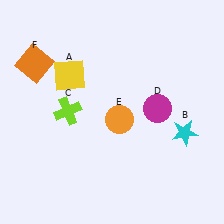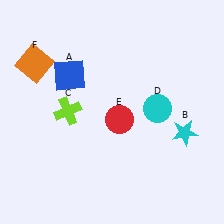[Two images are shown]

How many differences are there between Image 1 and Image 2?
There are 3 differences between the two images.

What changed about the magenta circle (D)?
In Image 1, D is magenta. In Image 2, it changed to cyan.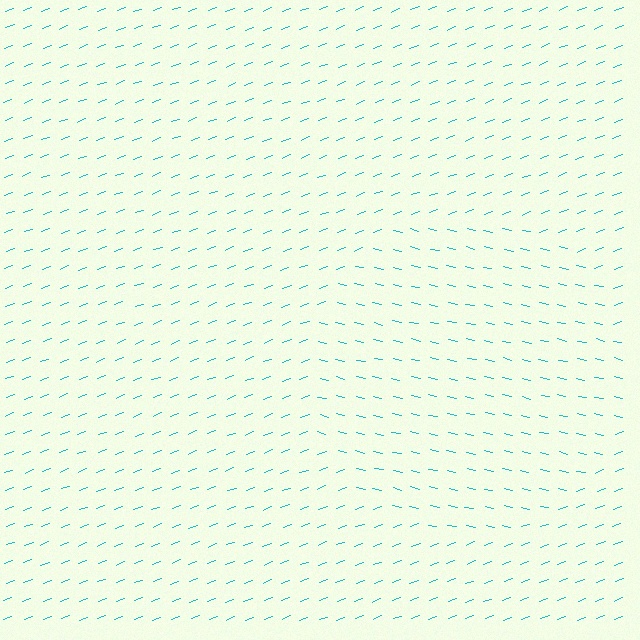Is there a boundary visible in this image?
Yes, there is a texture boundary formed by a change in line orientation.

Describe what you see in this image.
The image is filled with small cyan line segments. A circle region in the image has lines oriented differently from the surrounding lines, creating a visible texture boundary.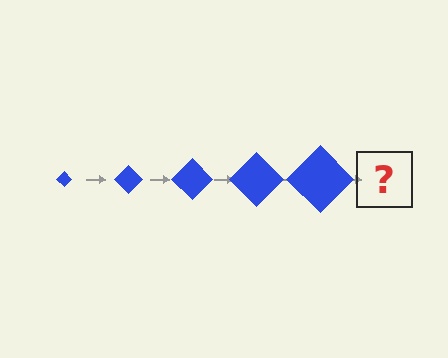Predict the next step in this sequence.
The next step is a blue diamond, larger than the previous one.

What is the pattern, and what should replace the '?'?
The pattern is that the diamond gets progressively larger each step. The '?' should be a blue diamond, larger than the previous one.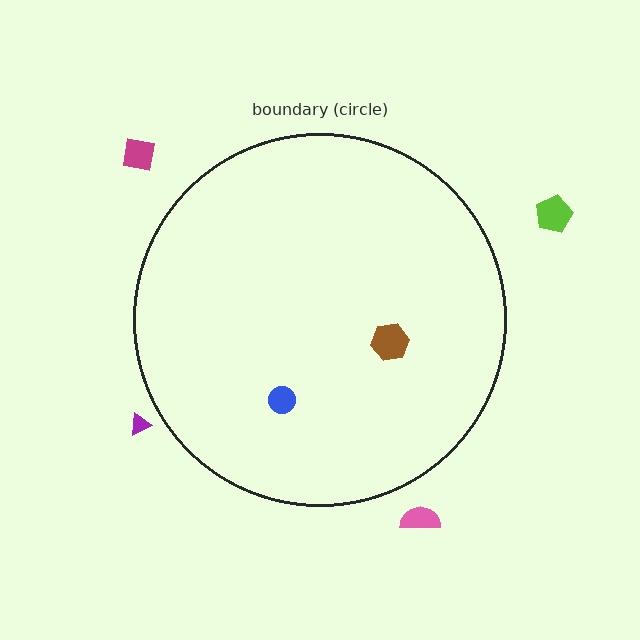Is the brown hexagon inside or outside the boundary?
Inside.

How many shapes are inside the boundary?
2 inside, 4 outside.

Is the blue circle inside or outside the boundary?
Inside.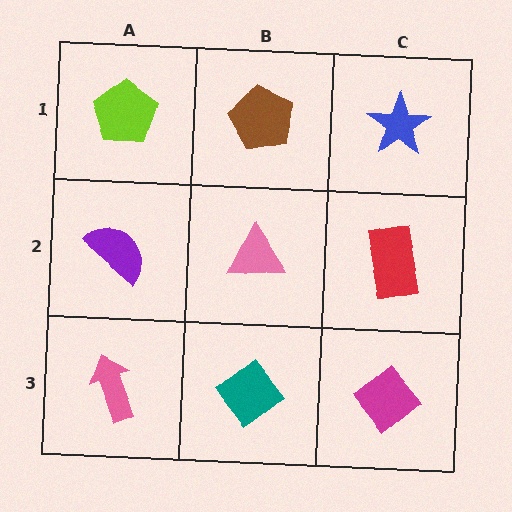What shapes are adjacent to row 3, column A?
A purple semicircle (row 2, column A), a teal diamond (row 3, column B).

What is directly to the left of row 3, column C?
A teal diamond.